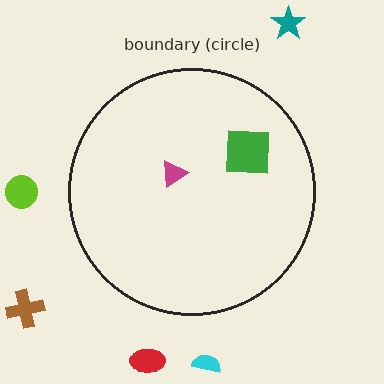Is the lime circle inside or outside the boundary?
Outside.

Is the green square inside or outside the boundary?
Inside.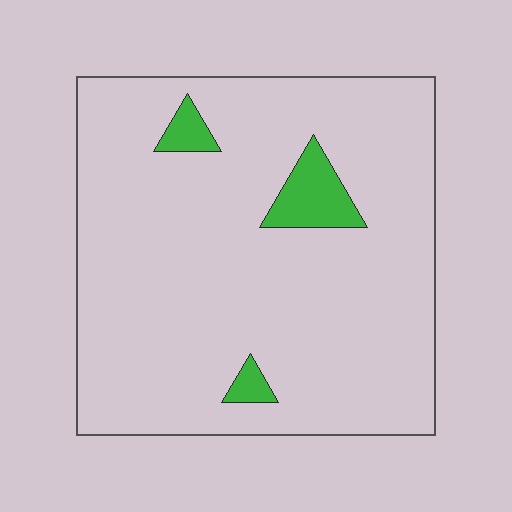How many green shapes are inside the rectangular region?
3.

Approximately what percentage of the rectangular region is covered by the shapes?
Approximately 5%.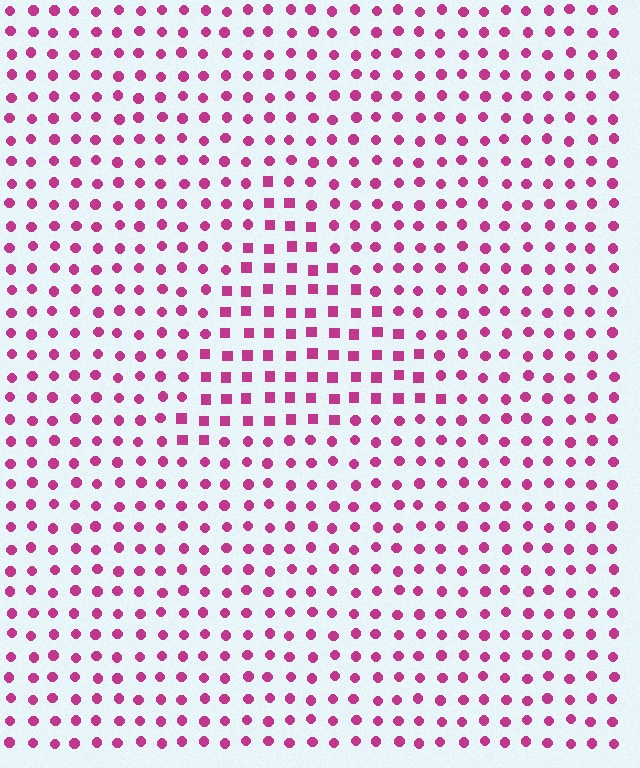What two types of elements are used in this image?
The image uses squares inside the triangle region and circles outside it.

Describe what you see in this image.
The image is filled with small magenta elements arranged in a uniform grid. A triangle-shaped region contains squares, while the surrounding area contains circles. The boundary is defined purely by the change in element shape.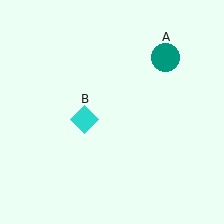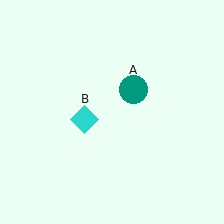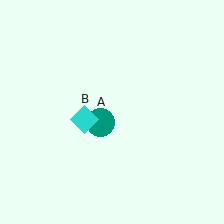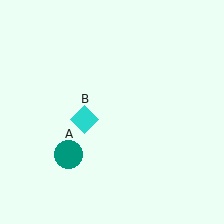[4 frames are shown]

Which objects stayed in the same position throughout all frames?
Cyan diamond (object B) remained stationary.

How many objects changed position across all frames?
1 object changed position: teal circle (object A).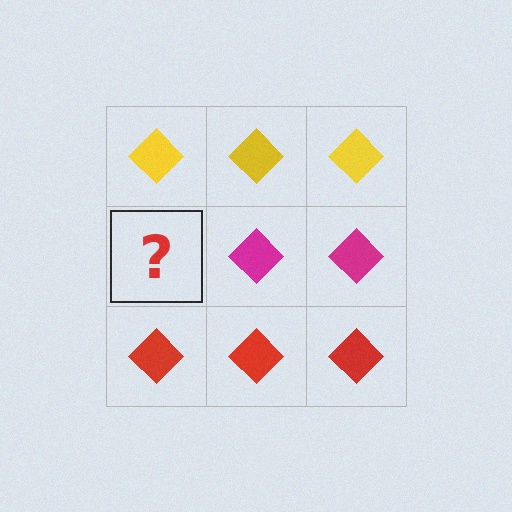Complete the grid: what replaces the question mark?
The question mark should be replaced with a magenta diamond.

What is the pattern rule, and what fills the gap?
The rule is that each row has a consistent color. The gap should be filled with a magenta diamond.